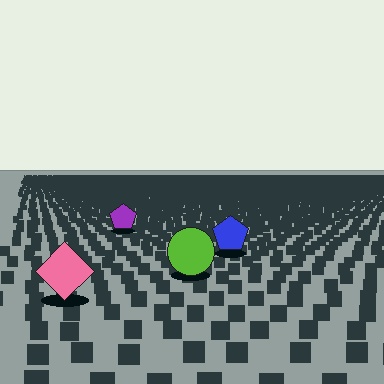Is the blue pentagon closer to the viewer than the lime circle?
No. The lime circle is closer — you can tell from the texture gradient: the ground texture is coarser near it.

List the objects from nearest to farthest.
From nearest to farthest: the pink diamond, the lime circle, the blue pentagon, the purple pentagon.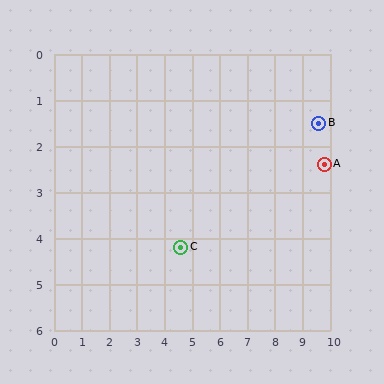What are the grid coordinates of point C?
Point C is at approximately (4.6, 4.2).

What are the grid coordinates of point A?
Point A is at approximately (9.8, 2.4).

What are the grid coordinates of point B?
Point B is at approximately (9.6, 1.5).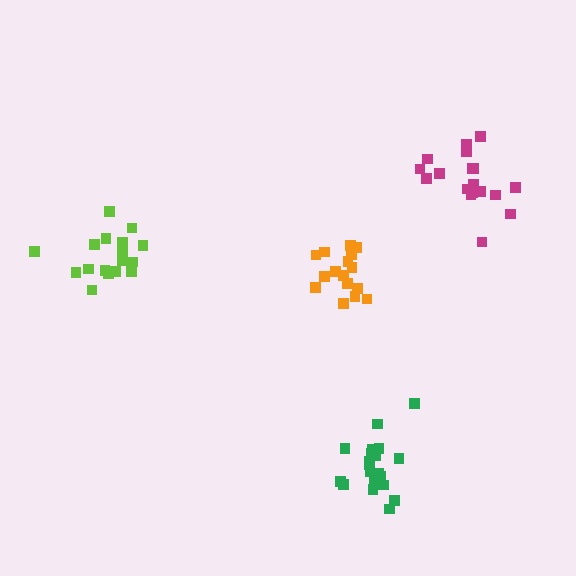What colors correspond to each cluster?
The clusters are colored: lime, green, orange, magenta.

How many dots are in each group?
Group 1: 18 dots, Group 2: 21 dots, Group 3: 16 dots, Group 4: 19 dots (74 total).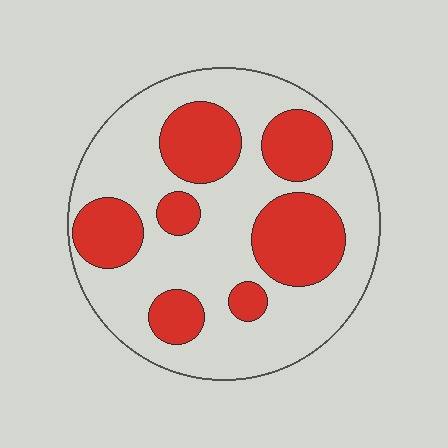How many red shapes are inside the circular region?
7.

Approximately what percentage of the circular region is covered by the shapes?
Approximately 35%.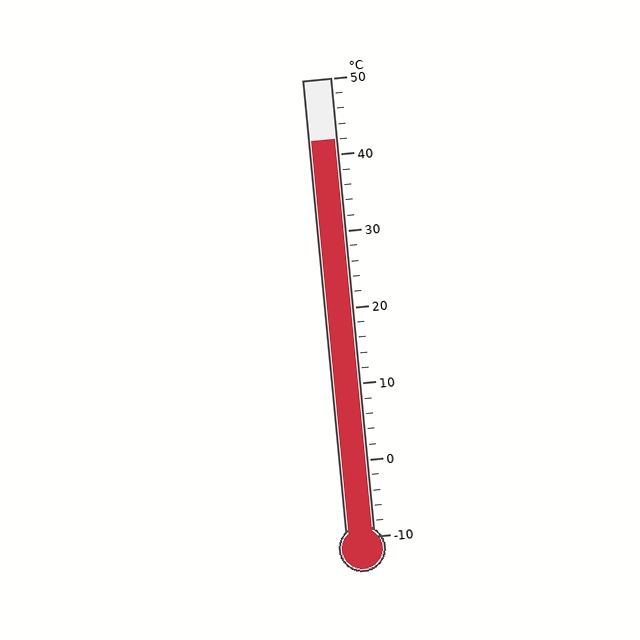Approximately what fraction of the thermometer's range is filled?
The thermometer is filled to approximately 85% of its range.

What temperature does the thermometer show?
The thermometer shows approximately 42°C.